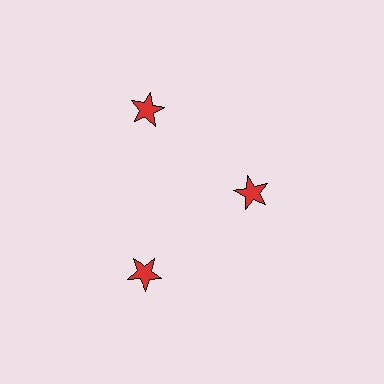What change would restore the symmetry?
The symmetry would be restored by moving it outward, back onto the ring so that all 3 stars sit at equal angles and equal distance from the center.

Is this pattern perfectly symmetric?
No. The 3 red stars are arranged in a ring, but one element near the 3 o'clock position is pulled inward toward the center, breaking the 3-fold rotational symmetry.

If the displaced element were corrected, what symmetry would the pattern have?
It would have 3-fold rotational symmetry — the pattern would map onto itself every 120 degrees.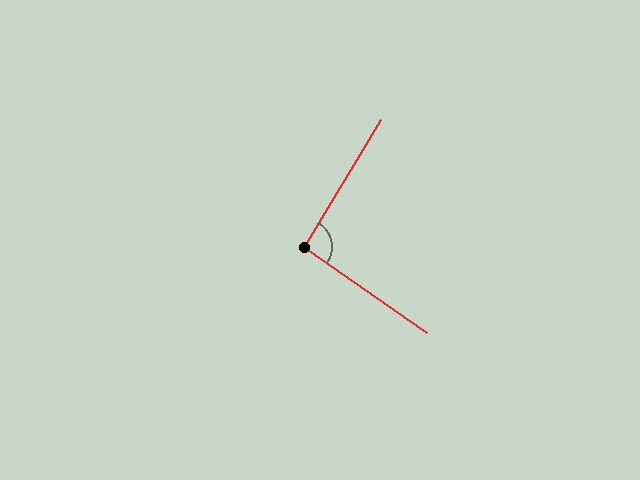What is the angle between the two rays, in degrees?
Approximately 94 degrees.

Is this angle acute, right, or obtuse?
It is approximately a right angle.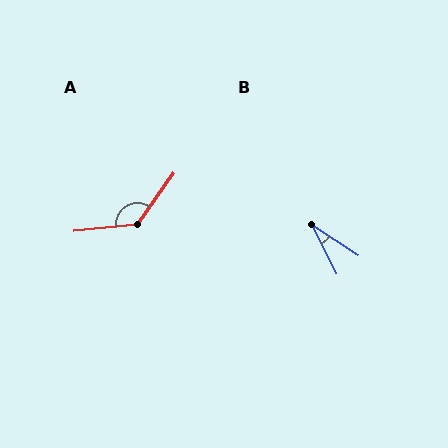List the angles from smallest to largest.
B (31°), A (131°).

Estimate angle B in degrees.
Approximately 31 degrees.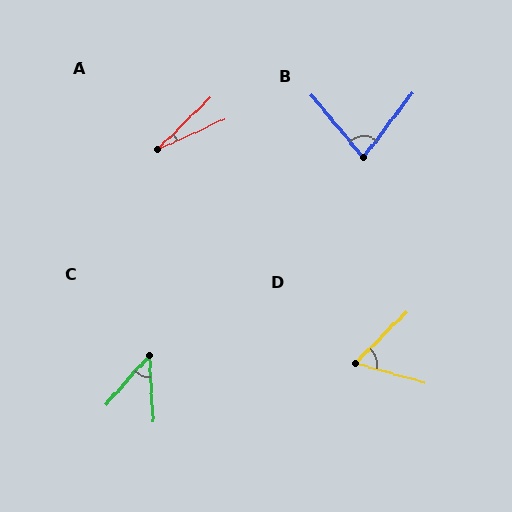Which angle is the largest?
B, at approximately 77 degrees.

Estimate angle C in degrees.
Approximately 45 degrees.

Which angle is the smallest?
A, at approximately 20 degrees.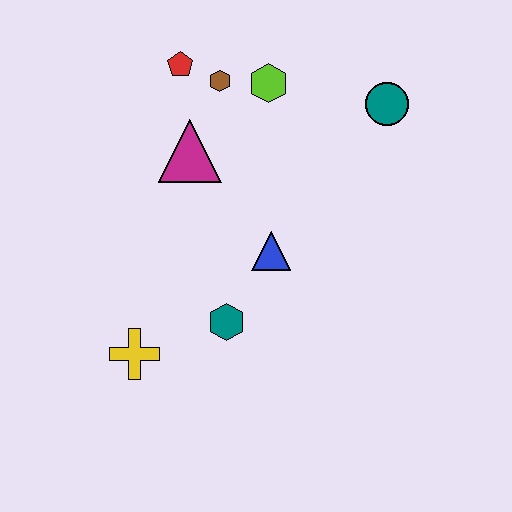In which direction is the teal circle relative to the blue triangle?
The teal circle is above the blue triangle.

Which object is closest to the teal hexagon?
The blue triangle is closest to the teal hexagon.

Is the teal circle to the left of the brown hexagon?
No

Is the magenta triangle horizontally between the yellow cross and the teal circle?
Yes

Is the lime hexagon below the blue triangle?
No